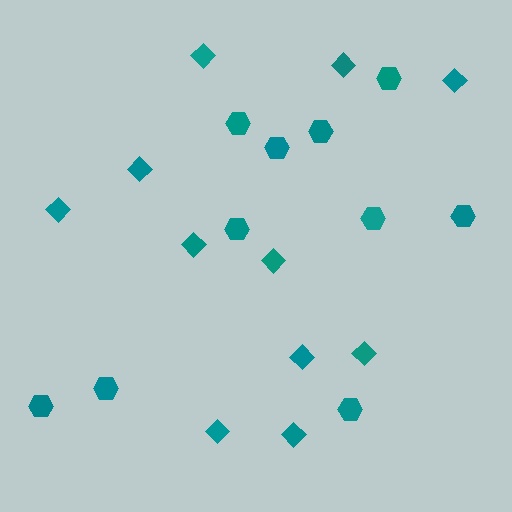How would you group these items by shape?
There are 2 groups: one group of diamonds (11) and one group of hexagons (10).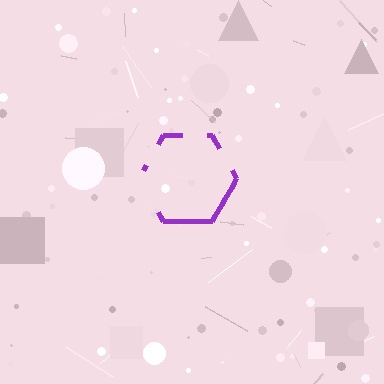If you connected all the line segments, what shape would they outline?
They would outline a hexagon.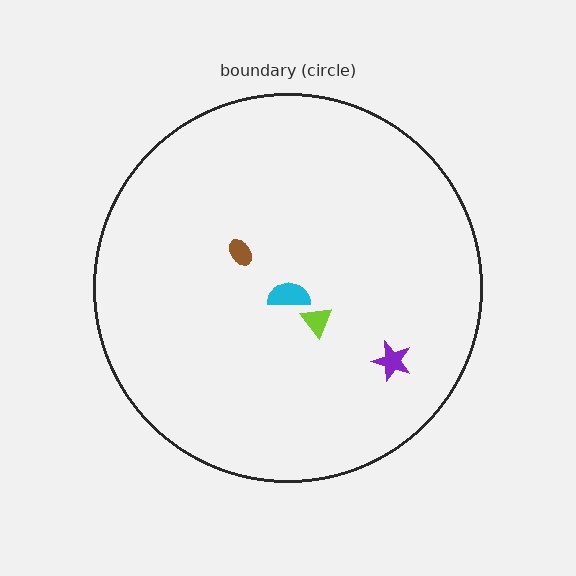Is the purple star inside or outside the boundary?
Inside.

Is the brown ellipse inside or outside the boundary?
Inside.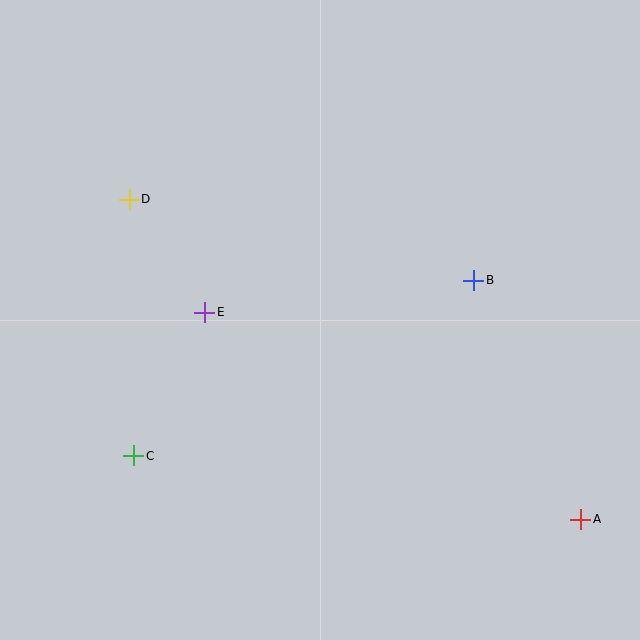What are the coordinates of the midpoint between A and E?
The midpoint between A and E is at (393, 416).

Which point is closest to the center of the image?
Point E at (205, 312) is closest to the center.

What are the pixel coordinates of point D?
Point D is at (129, 199).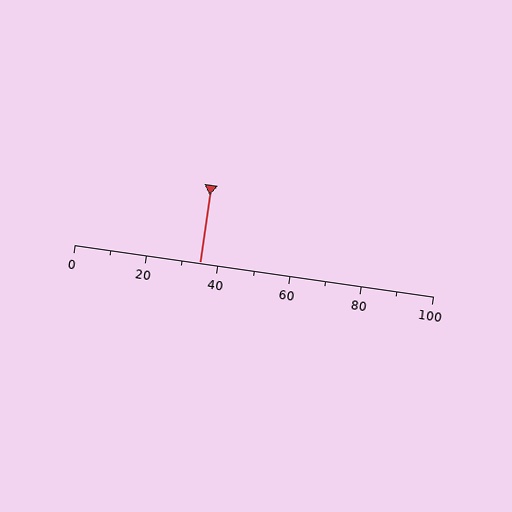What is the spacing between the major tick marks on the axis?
The major ticks are spaced 20 apart.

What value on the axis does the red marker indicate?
The marker indicates approximately 35.